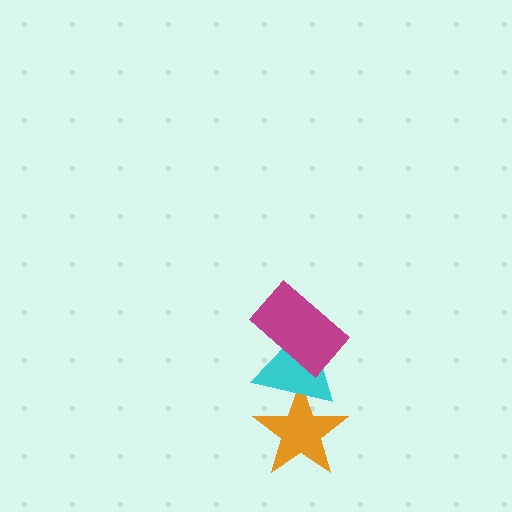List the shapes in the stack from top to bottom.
From top to bottom: the magenta rectangle, the cyan triangle, the orange star.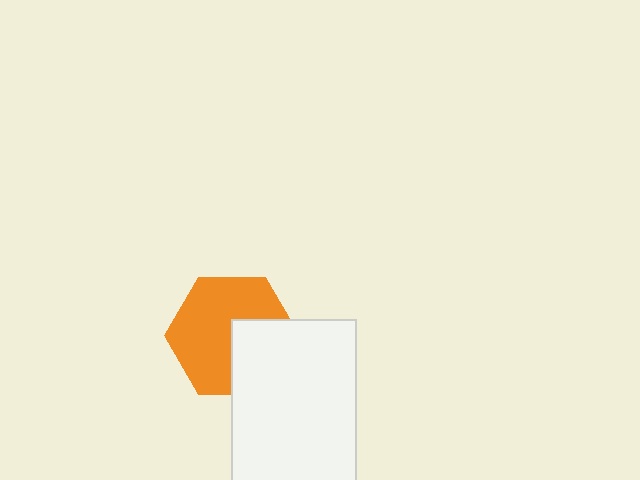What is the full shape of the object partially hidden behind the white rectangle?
The partially hidden object is an orange hexagon.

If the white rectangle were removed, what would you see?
You would see the complete orange hexagon.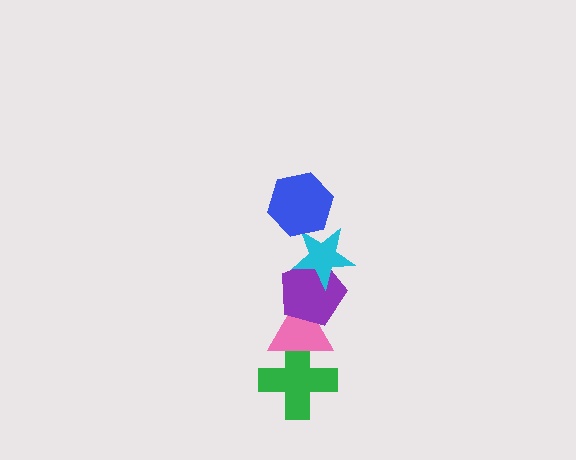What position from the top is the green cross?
The green cross is 5th from the top.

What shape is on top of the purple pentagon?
The cyan star is on top of the purple pentagon.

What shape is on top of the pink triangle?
The purple pentagon is on top of the pink triangle.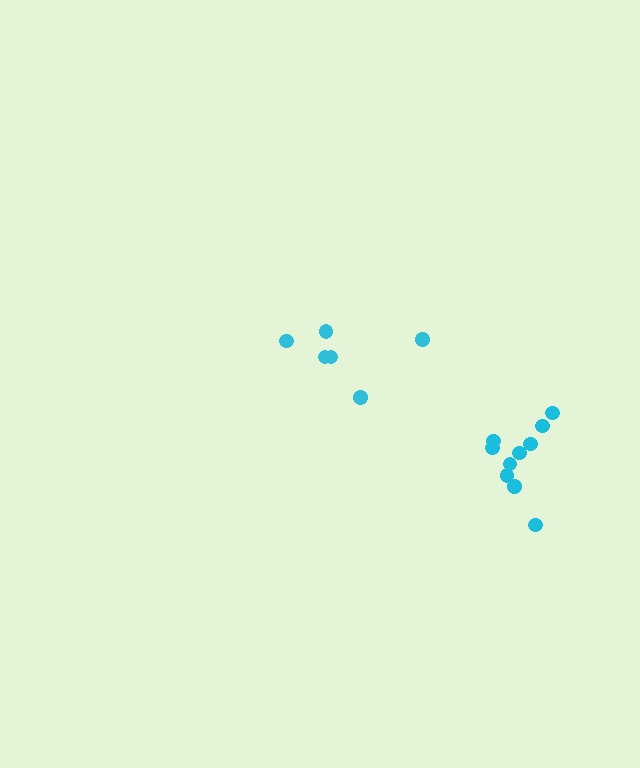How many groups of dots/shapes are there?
There are 2 groups.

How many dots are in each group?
Group 1: 6 dots, Group 2: 10 dots (16 total).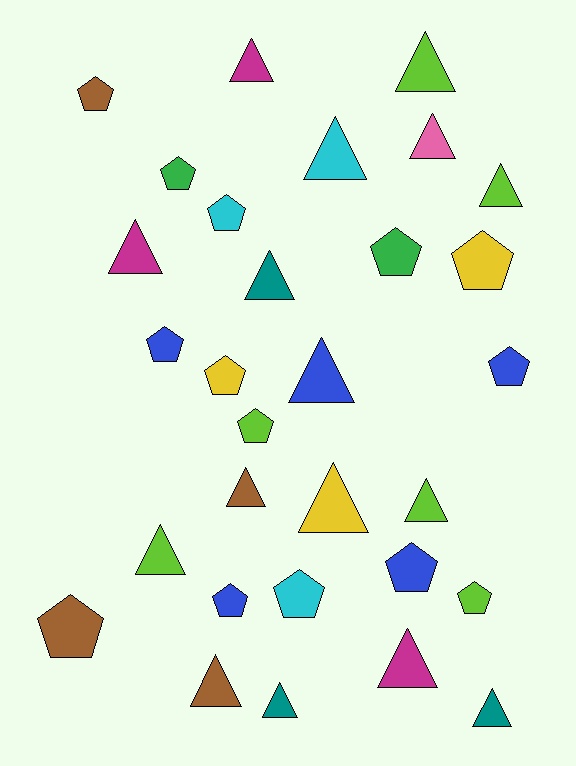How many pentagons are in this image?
There are 14 pentagons.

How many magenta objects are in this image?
There are 3 magenta objects.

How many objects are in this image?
There are 30 objects.